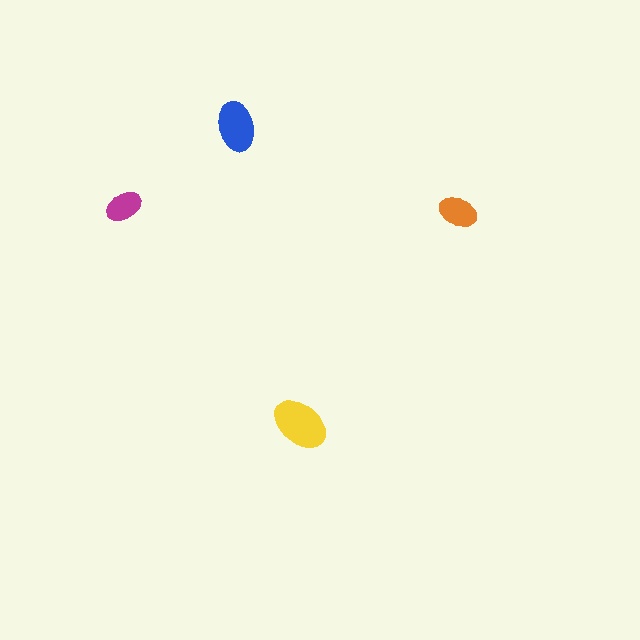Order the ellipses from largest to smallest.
the yellow one, the blue one, the orange one, the magenta one.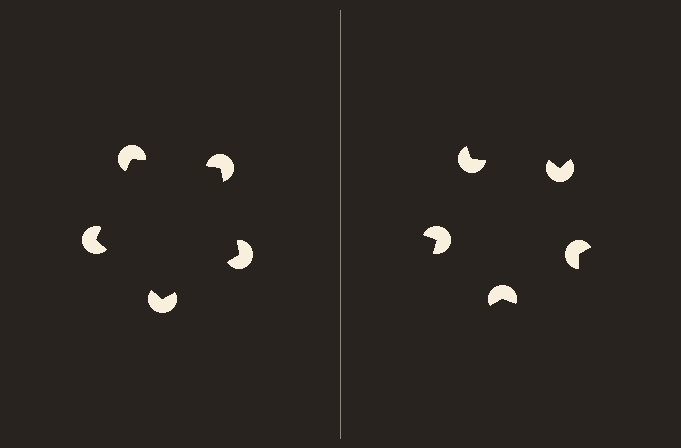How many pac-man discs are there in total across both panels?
10 — 5 on each side.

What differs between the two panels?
The pac-man discs are positioned identically on both sides; only the wedge orientations differ. On the left they align to a pentagon; on the right they are misaligned.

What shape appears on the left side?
An illusory pentagon.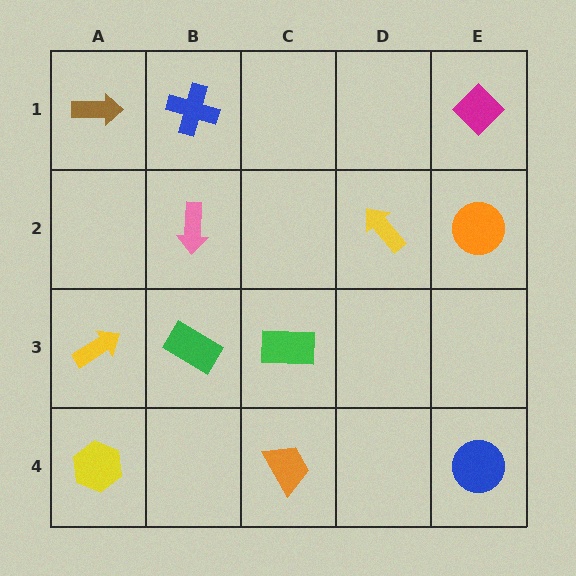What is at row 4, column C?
An orange trapezoid.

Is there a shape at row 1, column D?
No, that cell is empty.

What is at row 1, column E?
A magenta diamond.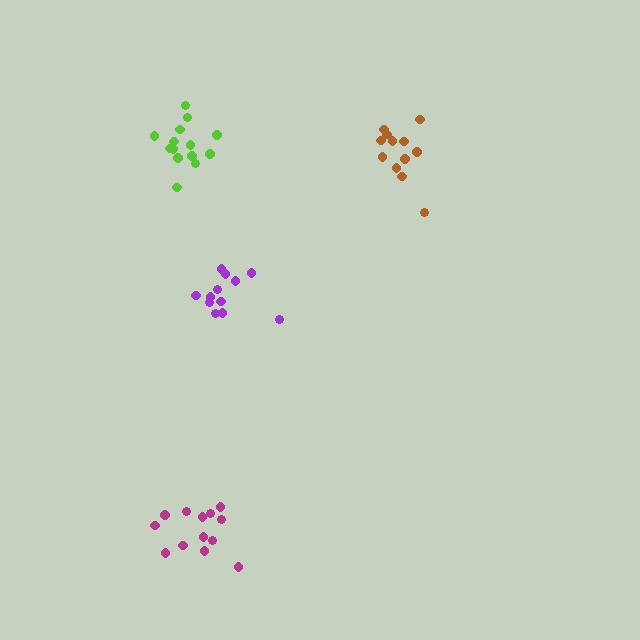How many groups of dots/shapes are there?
There are 4 groups.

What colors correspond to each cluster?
The clusters are colored: magenta, brown, lime, purple.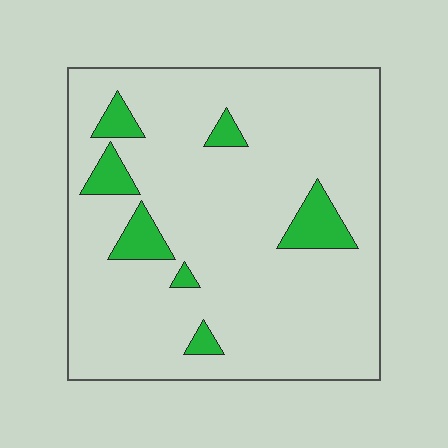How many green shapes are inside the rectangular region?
7.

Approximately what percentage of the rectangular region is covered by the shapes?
Approximately 10%.